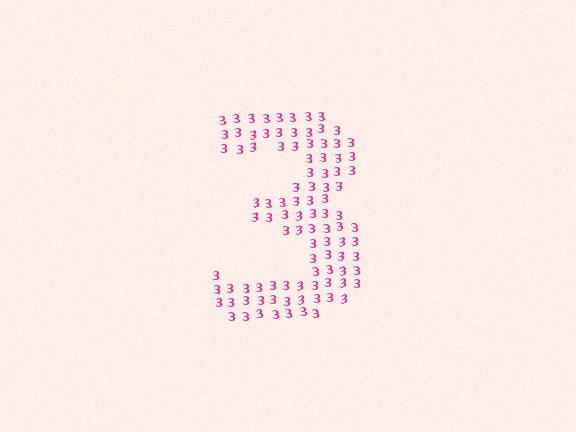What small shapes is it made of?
It is made of small digit 3's.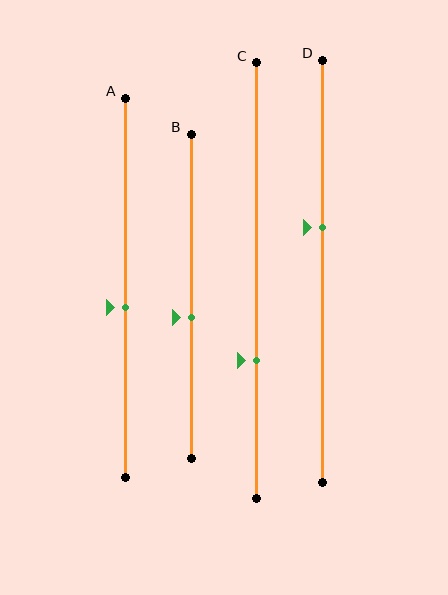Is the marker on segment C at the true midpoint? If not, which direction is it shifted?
No, the marker on segment C is shifted downward by about 18% of the segment length.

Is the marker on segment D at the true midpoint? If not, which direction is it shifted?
No, the marker on segment D is shifted upward by about 10% of the segment length.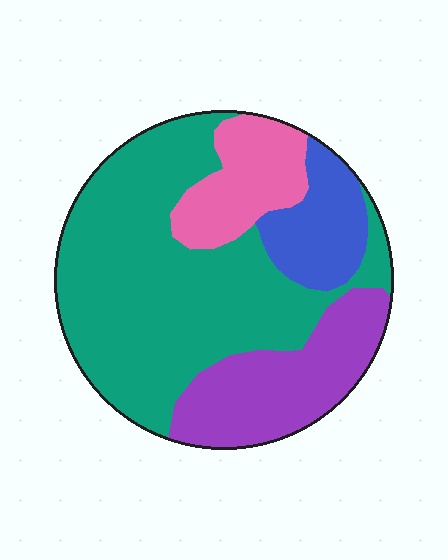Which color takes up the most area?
Teal, at roughly 55%.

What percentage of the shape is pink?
Pink takes up about one eighth (1/8) of the shape.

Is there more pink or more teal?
Teal.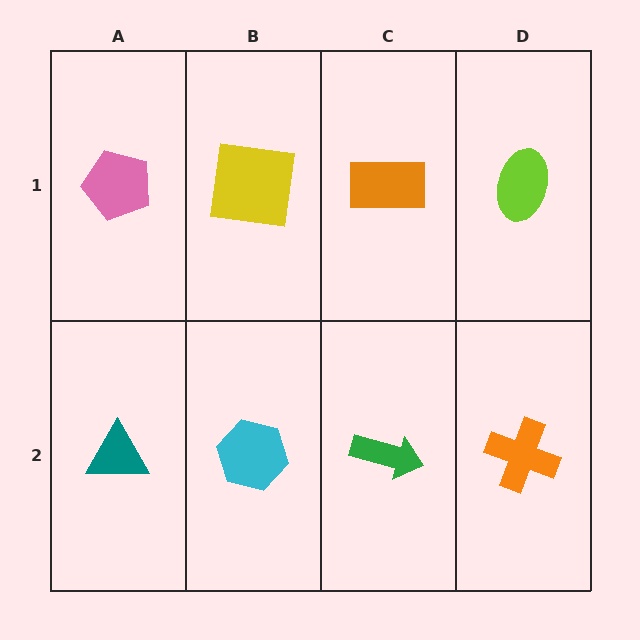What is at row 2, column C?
A green arrow.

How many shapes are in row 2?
4 shapes.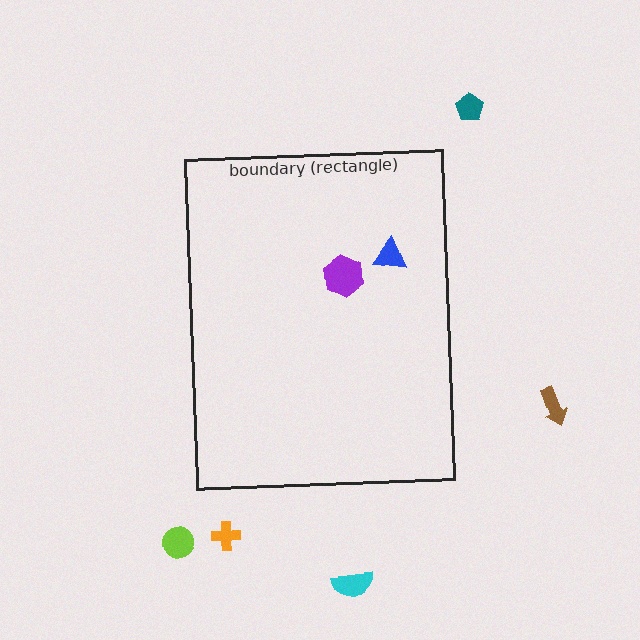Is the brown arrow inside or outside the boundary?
Outside.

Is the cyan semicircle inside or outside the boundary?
Outside.